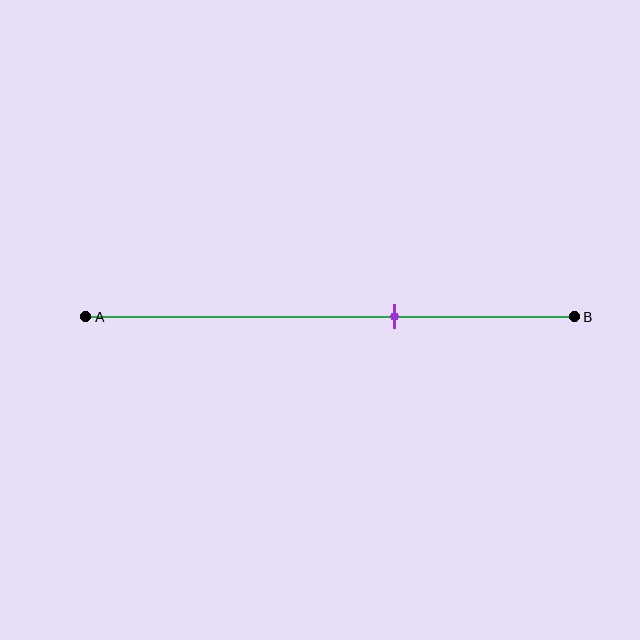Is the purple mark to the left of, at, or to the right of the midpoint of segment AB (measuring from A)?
The purple mark is to the right of the midpoint of segment AB.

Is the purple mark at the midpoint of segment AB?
No, the mark is at about 65% from A, not at the 50% midpoint.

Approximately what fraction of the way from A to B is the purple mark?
The purple mark is approximately 65% of the way from A to B.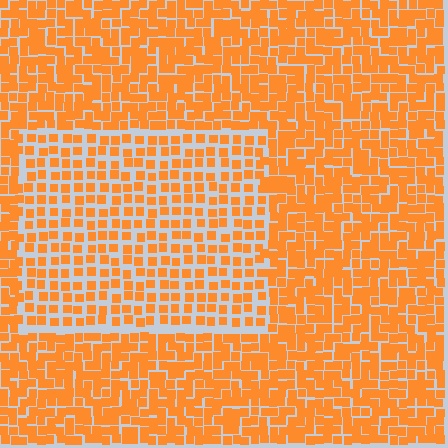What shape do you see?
I see a rectangle.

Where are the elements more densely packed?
The elements are more densely packed outside the rectangle boundary.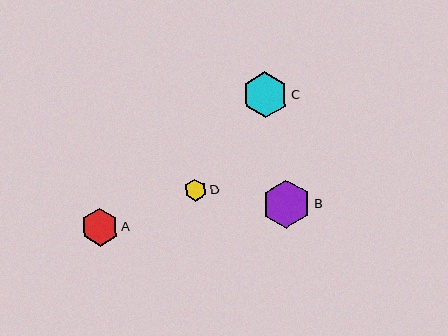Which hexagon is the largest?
Hexagon B is the largest with a size of approximately 49 pixels.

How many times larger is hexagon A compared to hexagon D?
Hexagon A is approximately 1.7 times the size of hexagon D.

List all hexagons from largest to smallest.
From largest to smallest: B, C, A, D.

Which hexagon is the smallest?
Hexagon D is the smallest with a size of approximately 22 pixels.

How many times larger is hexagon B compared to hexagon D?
Hexagon B is approximately 2.2 times the size of hexagon D.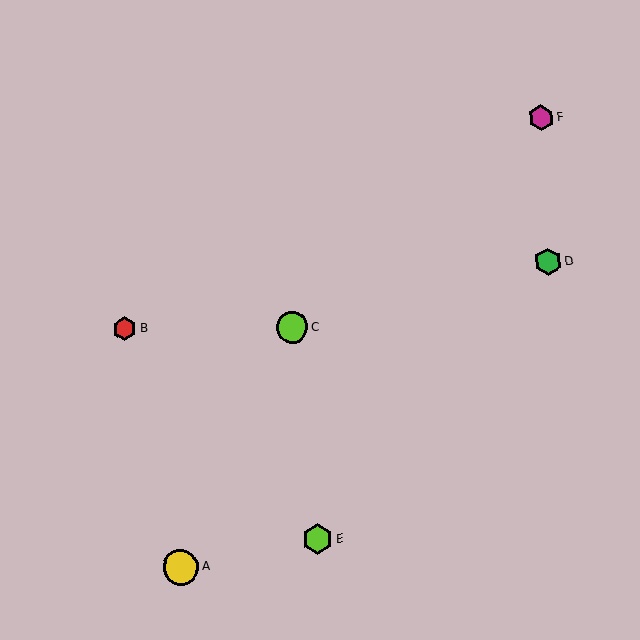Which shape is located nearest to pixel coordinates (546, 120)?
The magenta hexagon (labeled F) at (541, 117) is nearest to that location.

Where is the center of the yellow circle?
The center of the yellow circle is at (181, 567).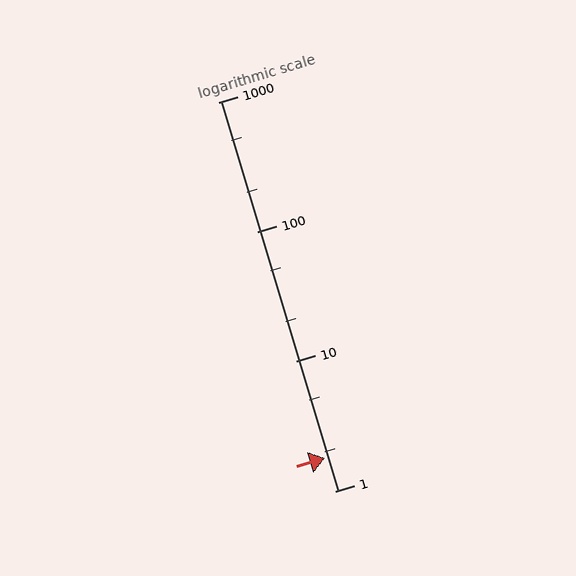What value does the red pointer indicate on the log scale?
The pointer indicates approximately 1.8.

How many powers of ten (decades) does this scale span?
The scale spans 3 decades, from 1 to 1000.